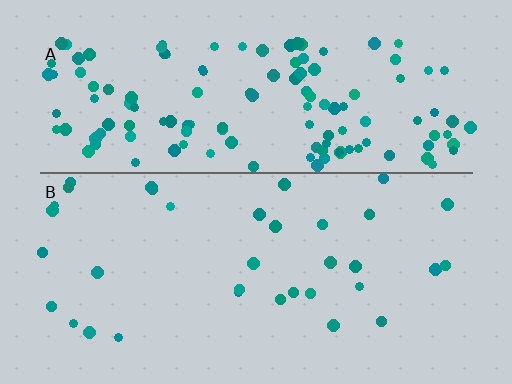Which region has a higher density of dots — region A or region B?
A (the top).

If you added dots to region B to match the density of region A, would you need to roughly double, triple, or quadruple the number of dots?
Approximately quadruple.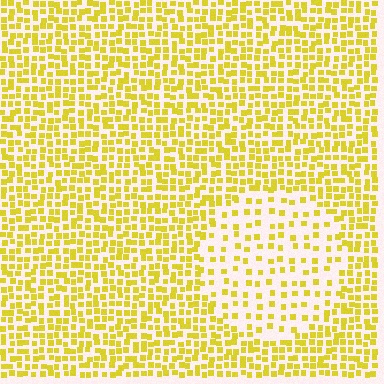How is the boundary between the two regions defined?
The boundary is defined by a change in element density (approximately 2.2x ratio). All elements are the same color, size, and shape.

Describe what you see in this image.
The image contains small yellow elements arranged at two different densities. A circle-shaped region is visible where the elements are less densely packed than the surrounding area.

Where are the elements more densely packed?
The elements are more densely packed outside the circle boundary.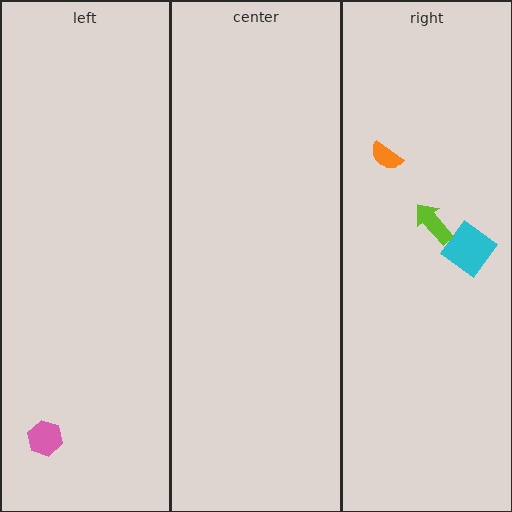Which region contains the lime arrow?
The right region.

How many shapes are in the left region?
1.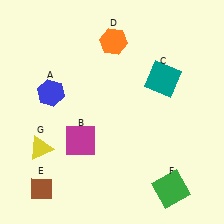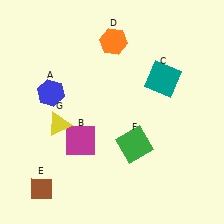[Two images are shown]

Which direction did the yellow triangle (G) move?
The yellow triangle (G) moved up.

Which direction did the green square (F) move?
The green square (F) moved up.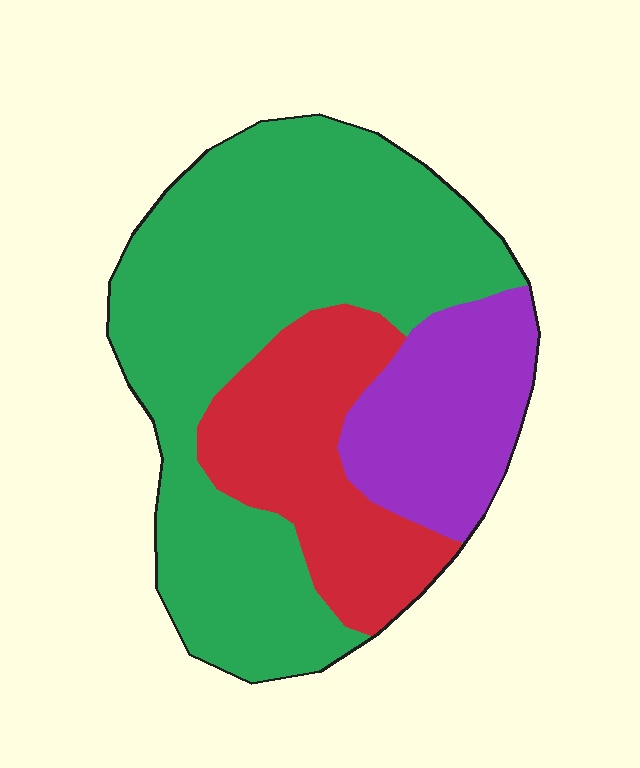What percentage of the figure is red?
Red covers roughly 25% of the figure.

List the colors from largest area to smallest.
From largest to smallest: green, red, purple.